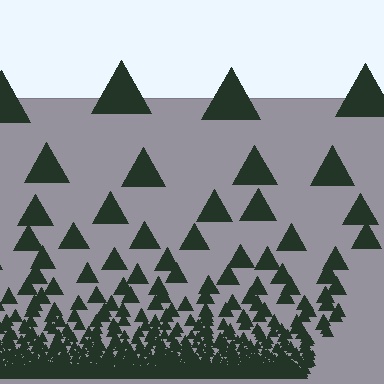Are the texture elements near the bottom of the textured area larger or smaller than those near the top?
Smaller. The gradient is inverted — elements near the bottom are smaller and denser.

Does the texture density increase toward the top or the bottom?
Density increases toward the bottom.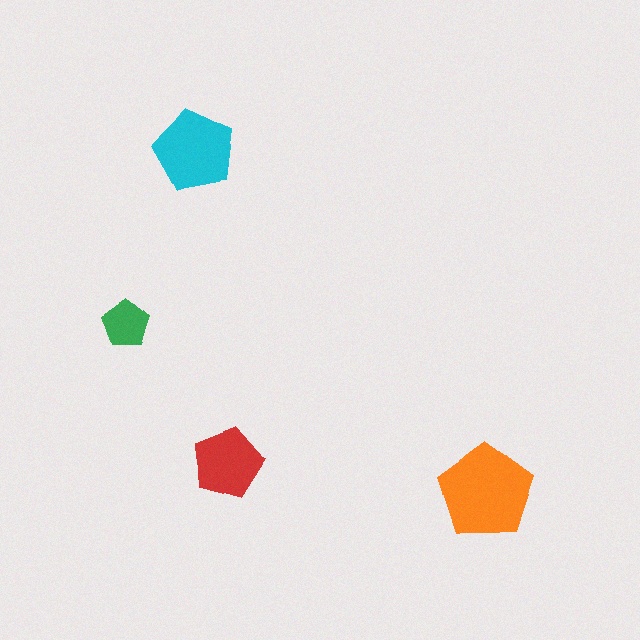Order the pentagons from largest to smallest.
the orange one, the cyan one, the red one, the green one.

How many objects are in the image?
There are 4 objects in the image.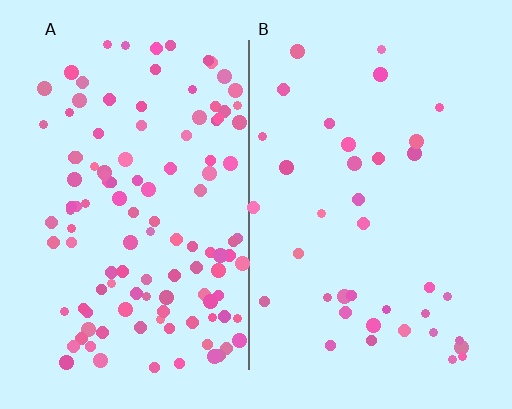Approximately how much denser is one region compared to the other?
Approximately 3.1× — region A over region B.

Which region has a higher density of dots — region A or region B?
A (the left).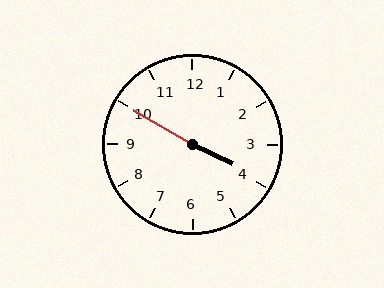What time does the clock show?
3:50.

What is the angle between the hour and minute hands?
Approximately 175 degrees.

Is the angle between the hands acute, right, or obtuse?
It is obtuse.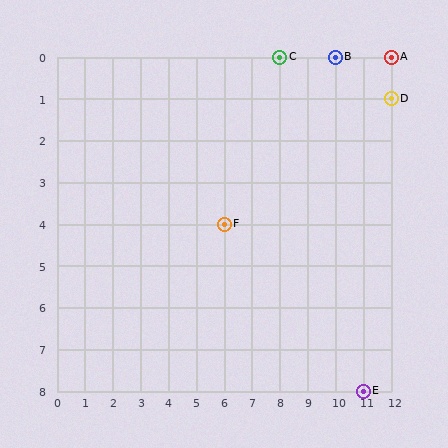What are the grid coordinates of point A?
Point A is at grid coordinates (12, 0).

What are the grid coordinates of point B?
Point B is at grid coordinates (10, 0).